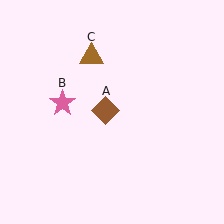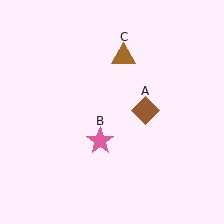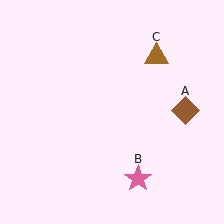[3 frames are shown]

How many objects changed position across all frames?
3 objects changed position: brown diamond (object A), pink star (object B), brown triangle (object C).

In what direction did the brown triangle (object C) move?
The brown triangle (object C) moved right.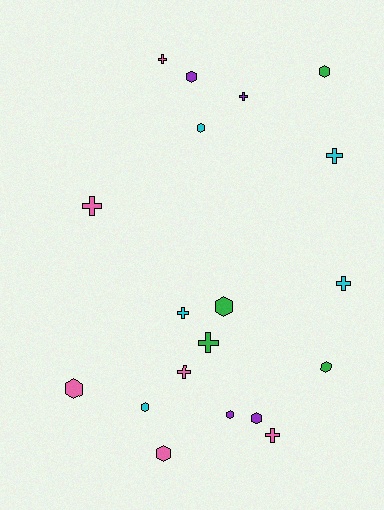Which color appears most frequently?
Pink, with 6 objects.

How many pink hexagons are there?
There are 2 pink hexagons.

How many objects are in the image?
There are 19 objects.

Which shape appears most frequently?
Hexagon, with 10 objects.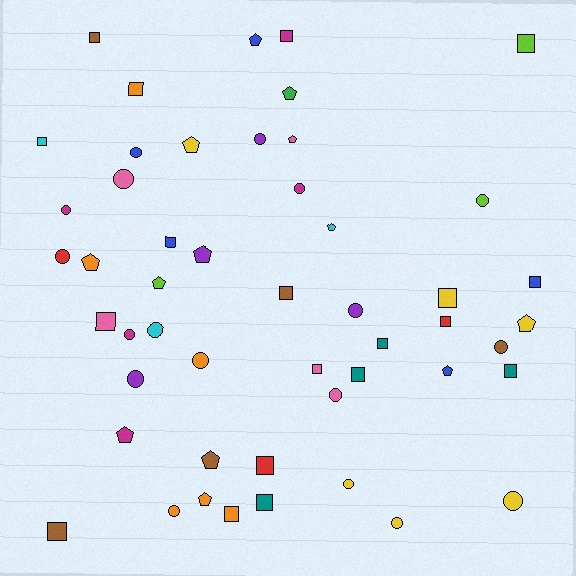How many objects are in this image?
There are 50 objects.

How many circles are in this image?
There are 18 circles.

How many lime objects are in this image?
There are 3 lime objects.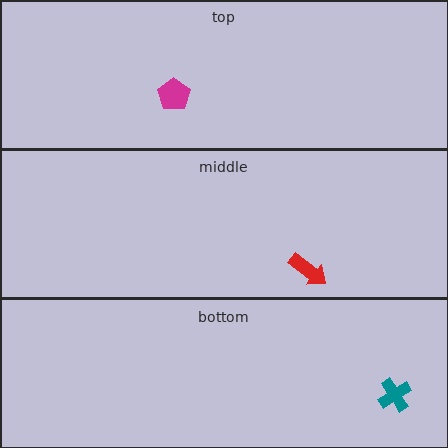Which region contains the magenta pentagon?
The top region.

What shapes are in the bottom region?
The teal cross.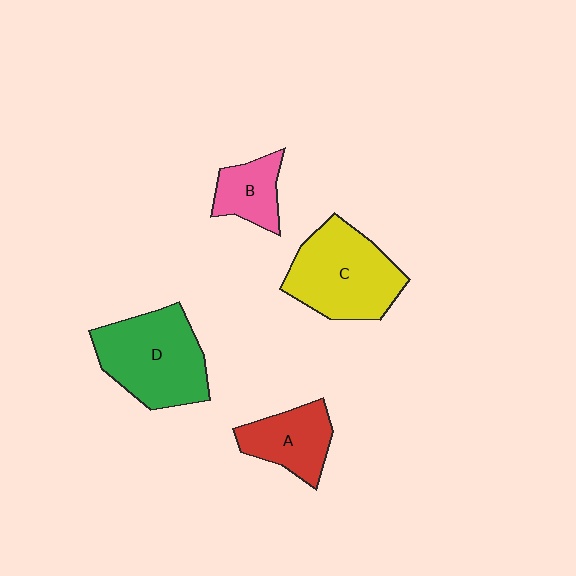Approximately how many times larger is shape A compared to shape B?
Approximately 1.3 times.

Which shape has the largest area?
Shape D (green).